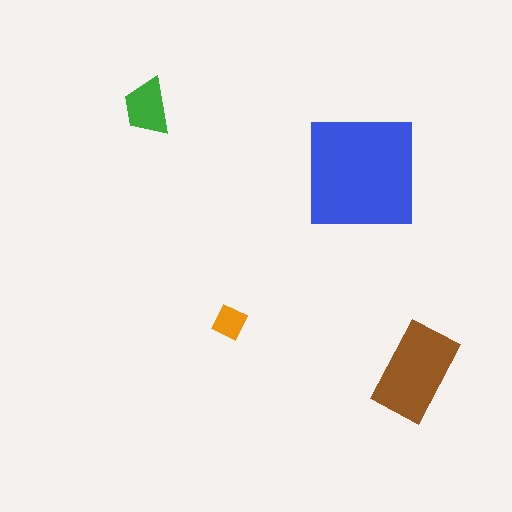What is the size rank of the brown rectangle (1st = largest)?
2nd.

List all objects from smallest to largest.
The orange diamond, the green trapezoid, the brown rectangle, the blue square.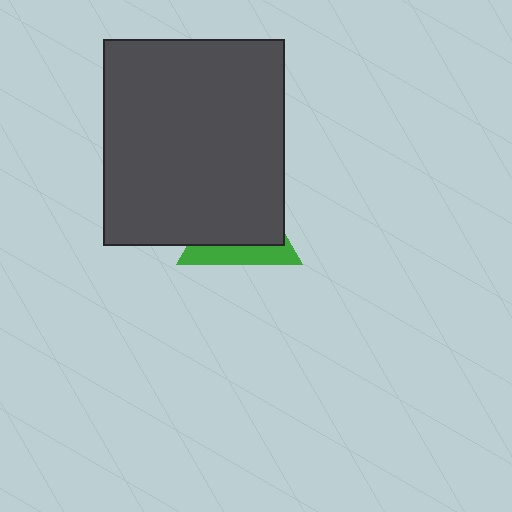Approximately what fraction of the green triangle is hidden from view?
Roughly 67% of the green triangle is hidden behind the dark gray rectangle.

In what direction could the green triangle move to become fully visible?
The green triangle could move down. That would shift it out from behind the dark gray rectangle entirely.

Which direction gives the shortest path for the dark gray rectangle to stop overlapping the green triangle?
Moving up gives the shortest separation.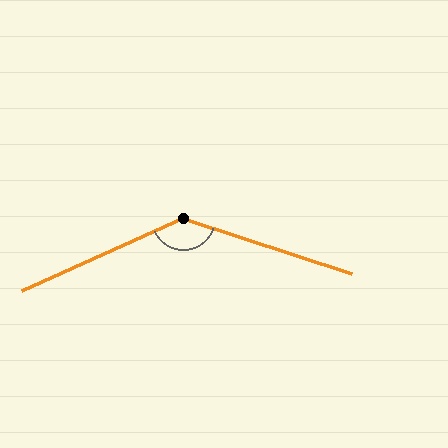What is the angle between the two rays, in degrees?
Approximately 138 degrees.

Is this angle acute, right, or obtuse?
It is obtuse.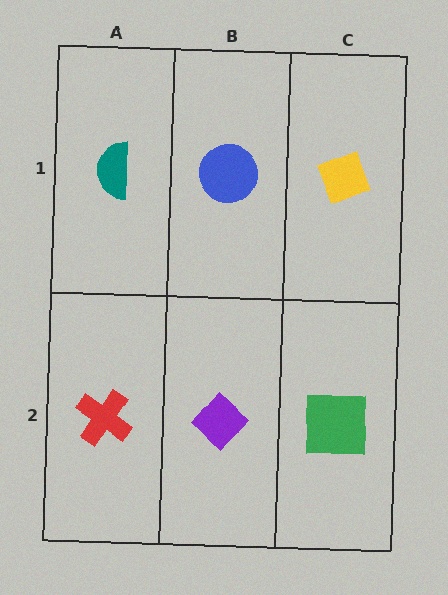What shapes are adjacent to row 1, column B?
A purple diamond (row 2, column B), a teal semicircle (row 1, column A), a yellow diamond (row 1, column C).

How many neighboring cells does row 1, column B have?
3.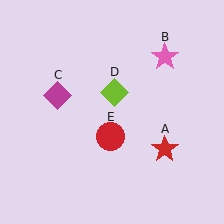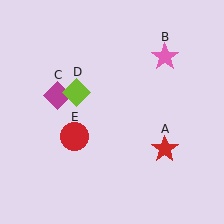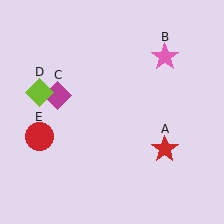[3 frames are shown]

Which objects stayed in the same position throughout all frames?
Red star (object A) and pink star (object B) and magenta diamond (object C) remained stationary.